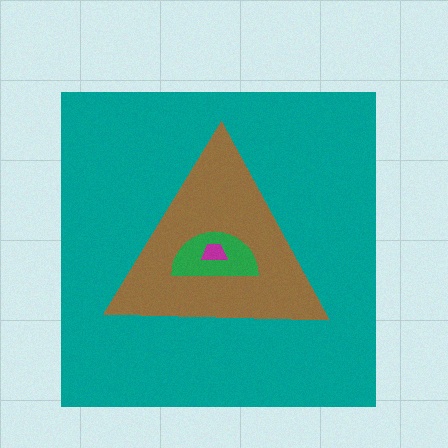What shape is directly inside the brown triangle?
The green semicircle.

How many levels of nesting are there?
4.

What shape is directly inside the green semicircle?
The magenta trapezoid.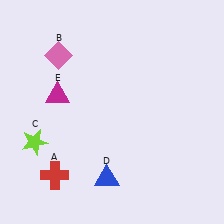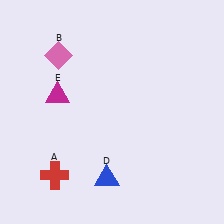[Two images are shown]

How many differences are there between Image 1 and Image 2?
There is 1 difference between the two images.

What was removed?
The lime star (C) was removed in Image 2.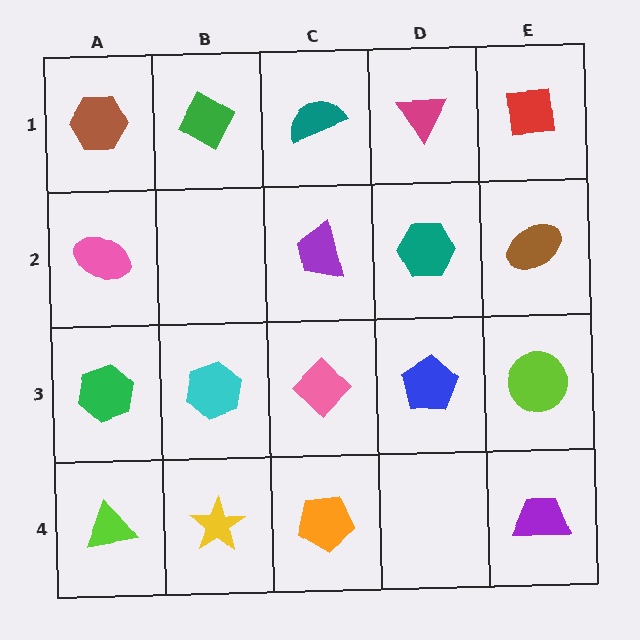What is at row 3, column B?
A cyan hexagon.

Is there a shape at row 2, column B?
No, that cell is empty.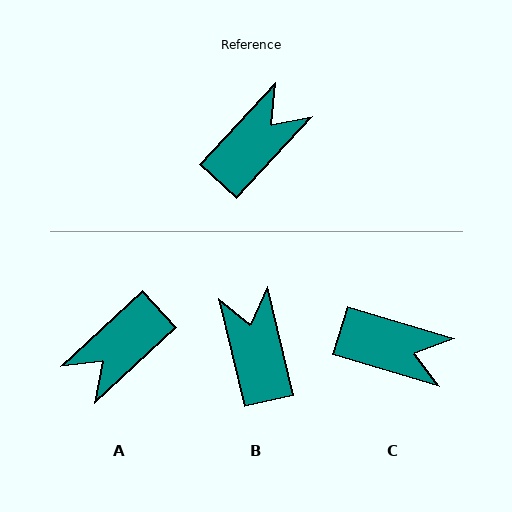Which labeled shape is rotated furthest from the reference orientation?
A, about 175 degrees away.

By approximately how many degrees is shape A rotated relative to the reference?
Approximately 175 degrees counter-clockwise.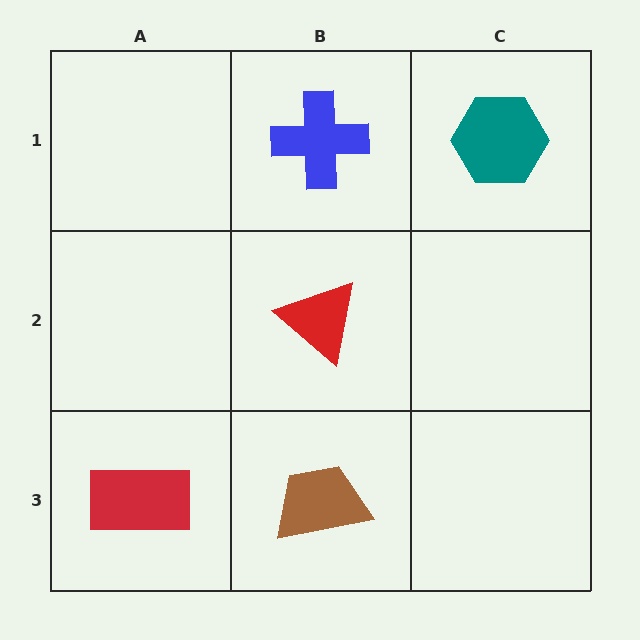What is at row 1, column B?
A blue cross.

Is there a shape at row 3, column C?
No, that cell is empty.